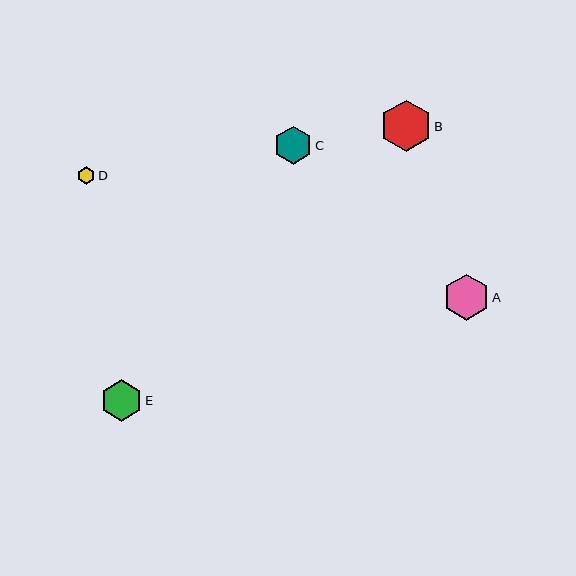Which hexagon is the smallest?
Hexagon D is the smallest with a size of approximately 17 pixels.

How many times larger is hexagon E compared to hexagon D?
Hexagon E is approximately 2.4 times the size of hexagon D.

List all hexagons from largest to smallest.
From largest to smallest: B, A, E, C, D.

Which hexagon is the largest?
Hexagon B is the largest with a size of approximately 51 pixels.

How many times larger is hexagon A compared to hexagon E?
Hexagon A is approximately 1.1 times the size of hexagon E.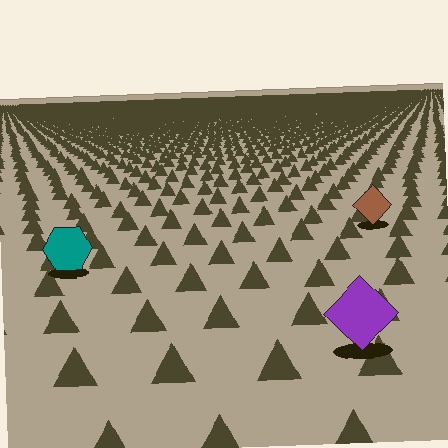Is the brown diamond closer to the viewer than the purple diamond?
No. The purple diamond is closer — you can tell from the texture gradient: the ground texture is coarser near it.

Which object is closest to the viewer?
The purple diamond is closest. The texture marks near it are larger and more spread out.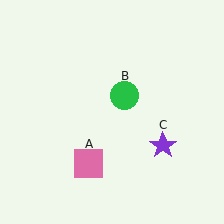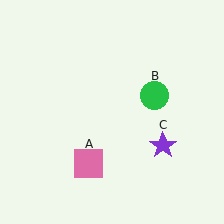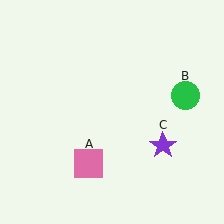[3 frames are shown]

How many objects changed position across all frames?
1 object changed position: green circle (object B).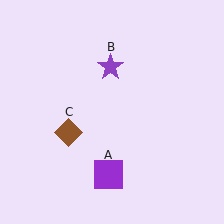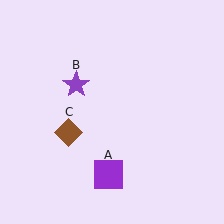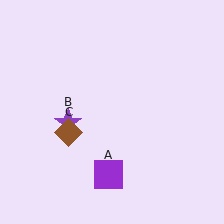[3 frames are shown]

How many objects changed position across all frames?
1 object changed position: purple star (object B).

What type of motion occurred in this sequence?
The purple star (object B) rotated counterclockwise around the center of the scene.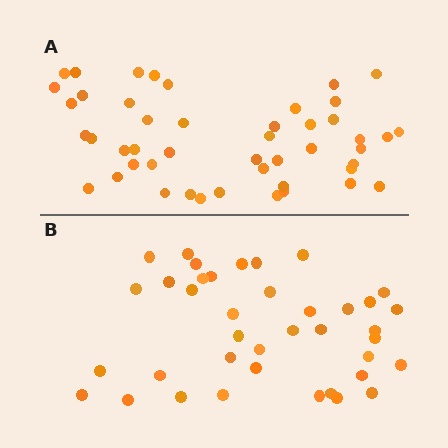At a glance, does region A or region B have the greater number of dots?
Region A (the top region) has more dots.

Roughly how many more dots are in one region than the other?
Region A has roughly 8 or so more dots than region B.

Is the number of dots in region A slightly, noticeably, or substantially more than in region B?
Region A has only slightly more — the two regions are fairly close. The ratio is roughly 1.2 to 1.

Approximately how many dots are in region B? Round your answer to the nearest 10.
About 40 dots. (The exact count is 39, which rounds to 40.)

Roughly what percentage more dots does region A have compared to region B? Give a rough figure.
About 20% more.